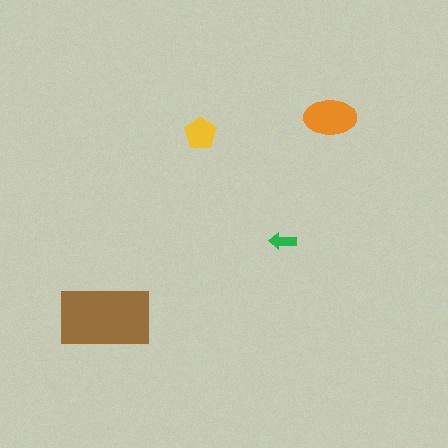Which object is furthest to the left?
The brown rectangle is leftmost.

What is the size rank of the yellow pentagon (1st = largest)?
3rd.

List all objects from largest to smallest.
The brown rectangle, the orange ellipse, the yellow pentagon, the green arrow.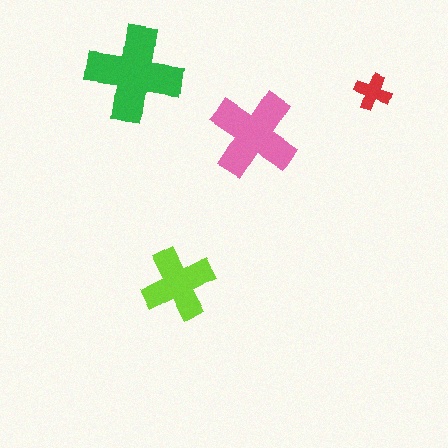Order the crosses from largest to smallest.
the green one, the pink one, the lime one, the red one.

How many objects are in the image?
There are 4 objects in the image.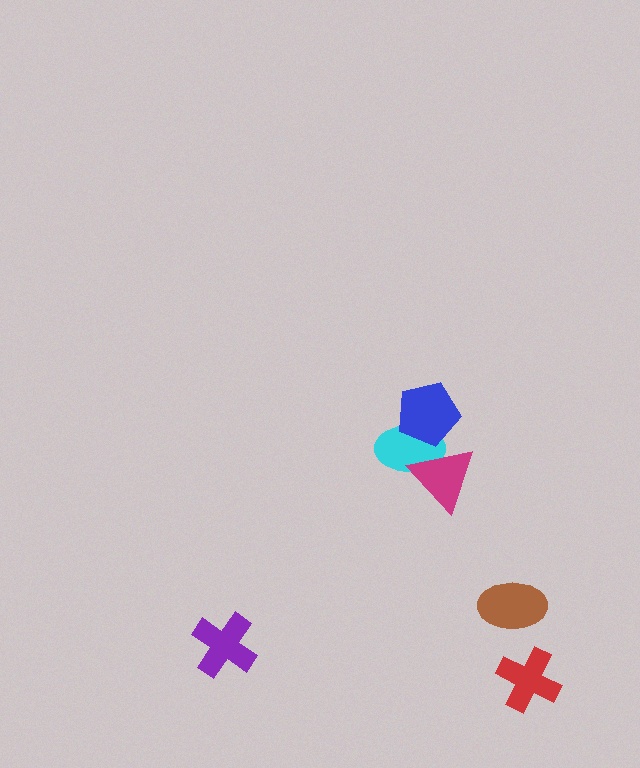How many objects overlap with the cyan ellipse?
2 objects overlap with the cyan ellipse.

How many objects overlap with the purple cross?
0 objects overlap with the purple cross.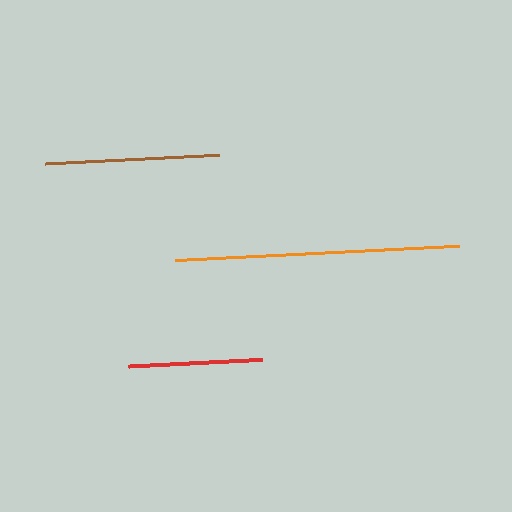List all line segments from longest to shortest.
From longest to shortest: orange, brown, red.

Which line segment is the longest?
The orange line is the longest at approximately 285 pixels.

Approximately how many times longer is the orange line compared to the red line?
The orange line is approximately 2.1 times the length of the red line.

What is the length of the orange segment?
The orange segment is approximately 285 pixels long.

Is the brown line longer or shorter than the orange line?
The orange line is longer than the brown line.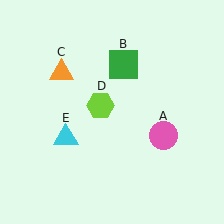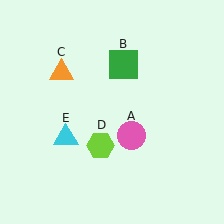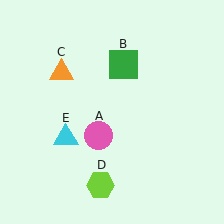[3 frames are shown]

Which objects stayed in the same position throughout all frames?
Green square (object B) and orange triangle (object C) and cyan triangle (object E) remained stationary.